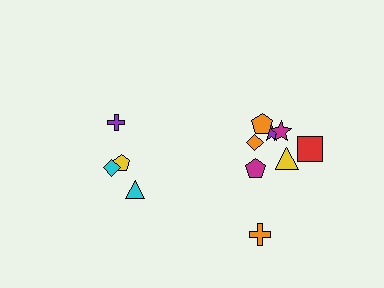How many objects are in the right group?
There are 8 objects.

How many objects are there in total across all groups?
There are 12 objects.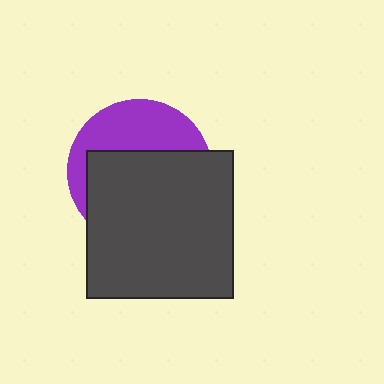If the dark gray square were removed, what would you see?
You would see the complete purple circle.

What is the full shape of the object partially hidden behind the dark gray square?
The partially hidden object is a purple circle.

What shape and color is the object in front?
The object in front is a dark gray square.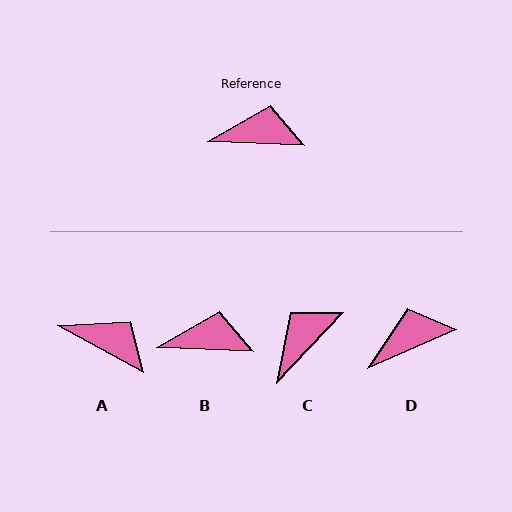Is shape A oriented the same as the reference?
No, it is off by about 26 degrees.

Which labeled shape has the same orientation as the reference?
B.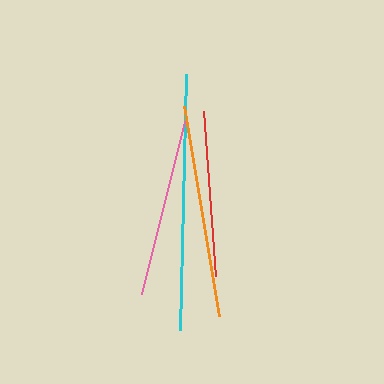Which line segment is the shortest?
The red line is the shortest at approximately 166 pixels.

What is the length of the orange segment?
The orange segment is approximately 213 pixels long.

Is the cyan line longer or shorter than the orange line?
The cyan line is longer than the orange line.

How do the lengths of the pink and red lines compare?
The pink and red lines are approximately the same length.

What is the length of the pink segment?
The pink segment is approximately 178 pixels long.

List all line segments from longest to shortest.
From longest to shortest: cyan, orange, pink, red.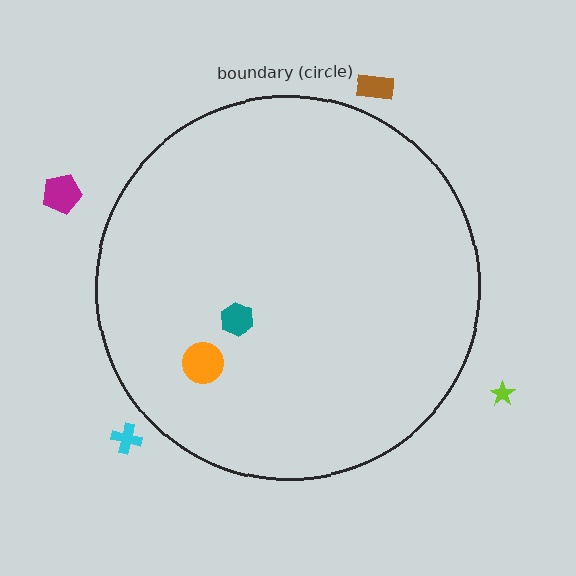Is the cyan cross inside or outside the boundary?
Outside.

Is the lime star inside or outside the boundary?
Outside.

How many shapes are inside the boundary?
2 inside, 4 outside.